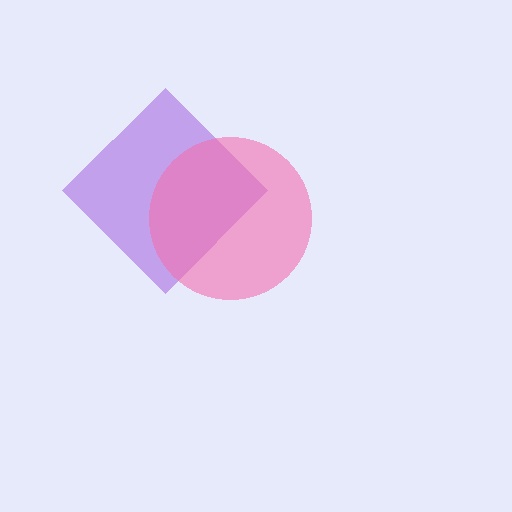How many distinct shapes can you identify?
There are 2 distinct shapes: a purple diamond, a pink circle.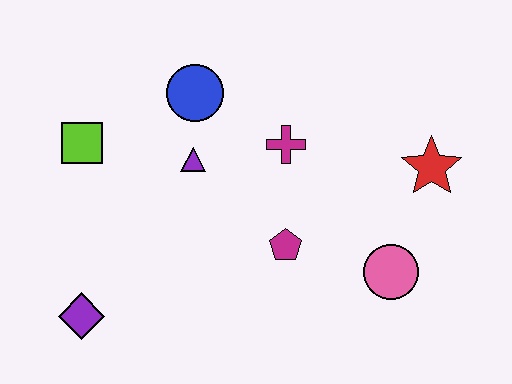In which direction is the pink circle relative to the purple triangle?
The pink circle is to the right of the purple triangle.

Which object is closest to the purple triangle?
The blue circle is closest to the purple triangle.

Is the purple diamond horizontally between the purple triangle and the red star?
No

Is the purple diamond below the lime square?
Yes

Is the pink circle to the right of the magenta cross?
Yes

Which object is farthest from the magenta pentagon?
The lime square is farthest from the magenta pentagon.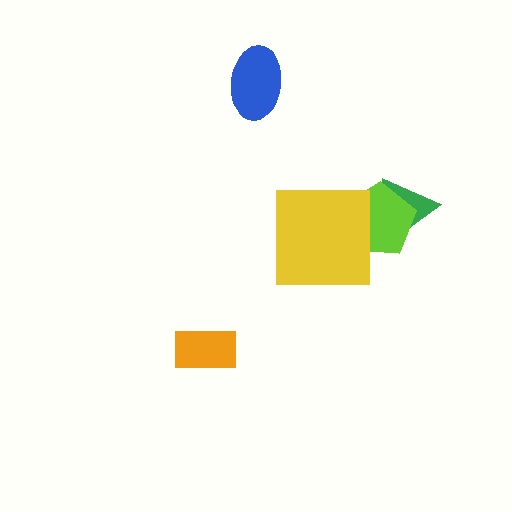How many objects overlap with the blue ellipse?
0 objects overlap with the blue ellipse.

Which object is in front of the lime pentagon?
The yellow square is in front of the lime pentagon.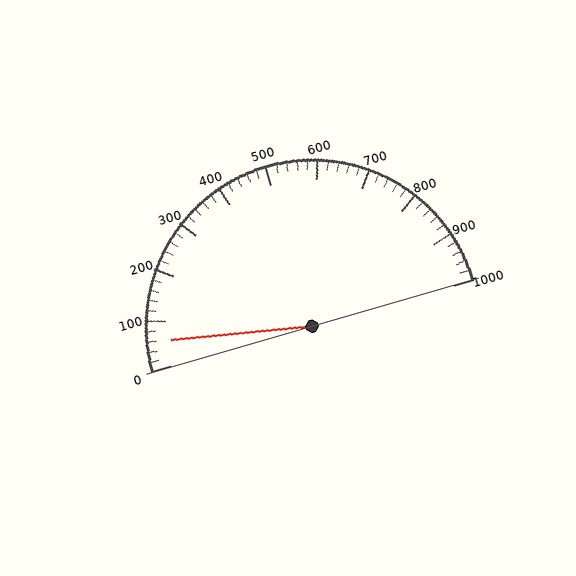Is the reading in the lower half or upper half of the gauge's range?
The reading is in the lower half of the range (0 to 1000).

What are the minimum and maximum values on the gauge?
The gauge ranges from 0 to 1000.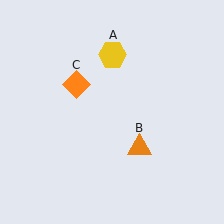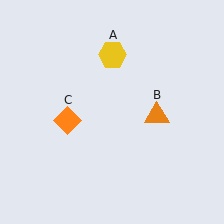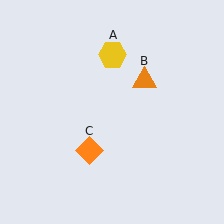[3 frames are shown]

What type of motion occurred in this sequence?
The orange triangle (object B), orange diamond (object C) rotated counterclockwise around the center of the scene.